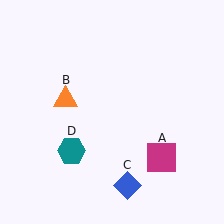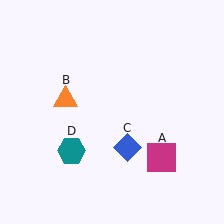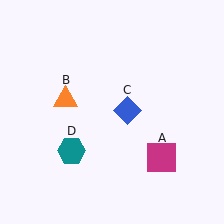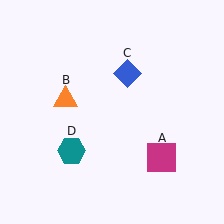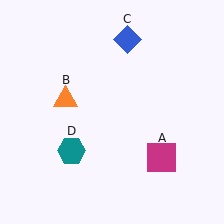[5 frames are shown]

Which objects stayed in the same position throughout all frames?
Magenta square (object A) and orange triangle (object B) and teal hexagon (object D) remained stationary.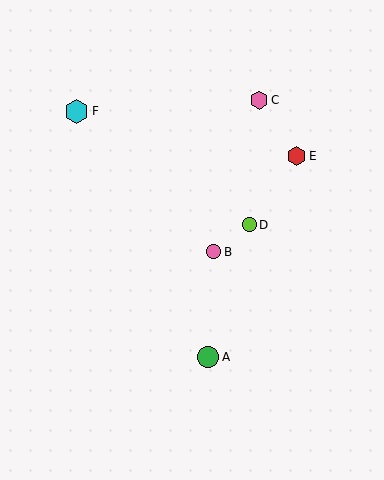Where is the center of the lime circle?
The center of the lime circle is at (249, 225).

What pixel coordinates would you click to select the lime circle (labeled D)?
Click at (249, 225) to select the lime circle D.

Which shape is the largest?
The cyan hexagon (labeled F) is the largest.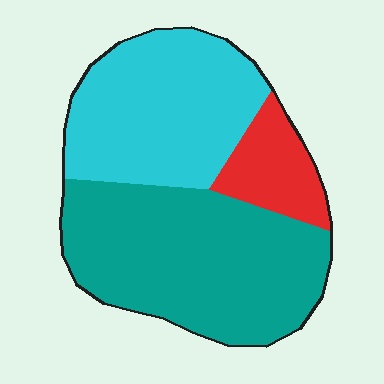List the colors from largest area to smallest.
From largest to smallest: teal, cyan, red.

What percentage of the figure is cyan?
Cyan covers 38% of the figure.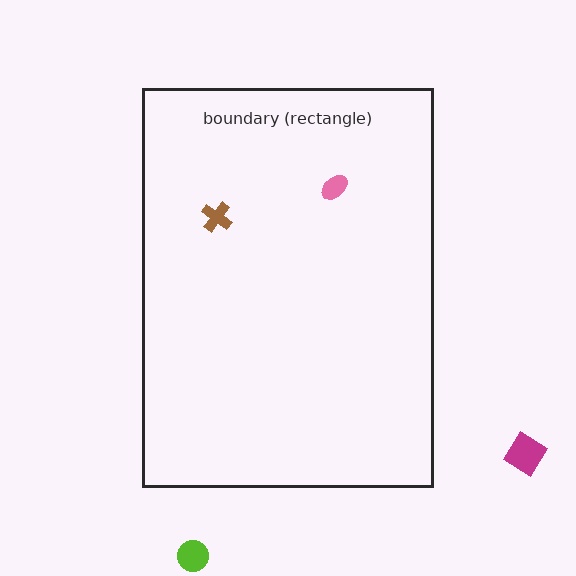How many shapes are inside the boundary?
2 inside, 2 outside.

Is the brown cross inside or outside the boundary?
Inside.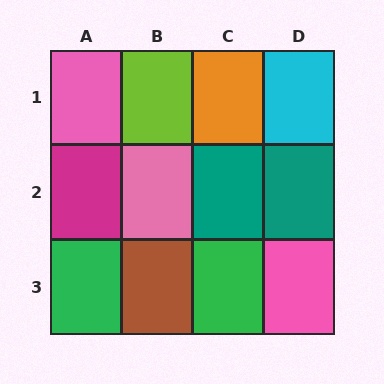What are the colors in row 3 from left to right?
Green, brown, green, pink.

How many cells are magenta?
1 cell is magenta.